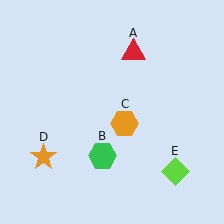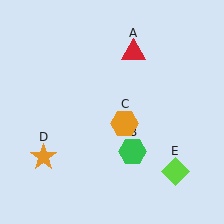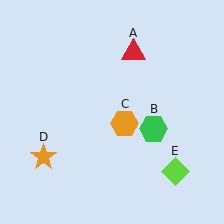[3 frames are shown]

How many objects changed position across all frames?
1 object changed position: green hexagon (object B).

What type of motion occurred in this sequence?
The green hexagon (object B) rotated counterclockwise around the center of the scene.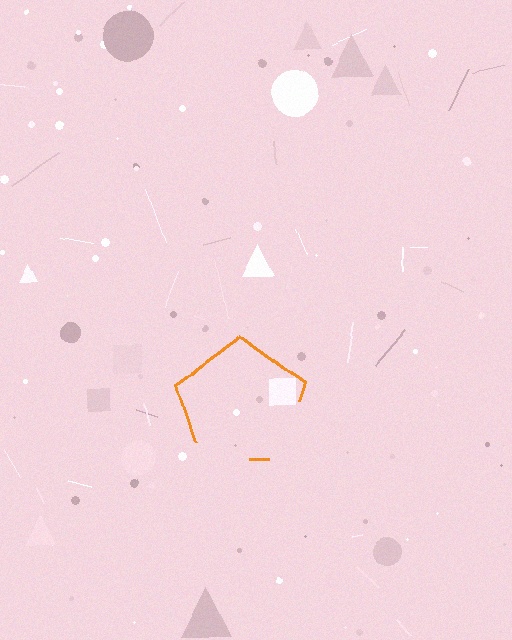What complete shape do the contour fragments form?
The contour fragments form a pentagon.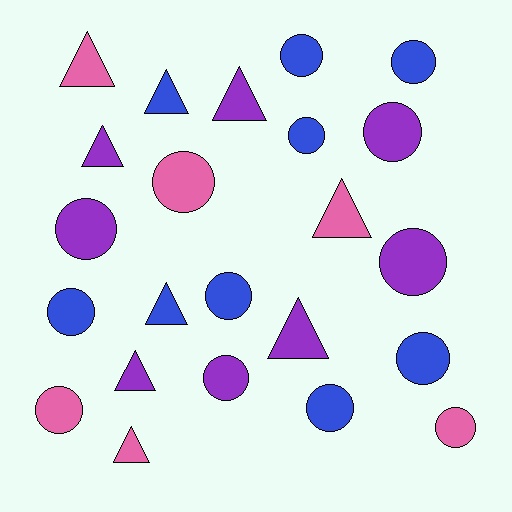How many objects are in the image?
There are 23 objects.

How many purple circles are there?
There are 4 purple circles.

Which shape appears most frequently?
Circle, with 14 objects.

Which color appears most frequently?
Blue, with 9 objects.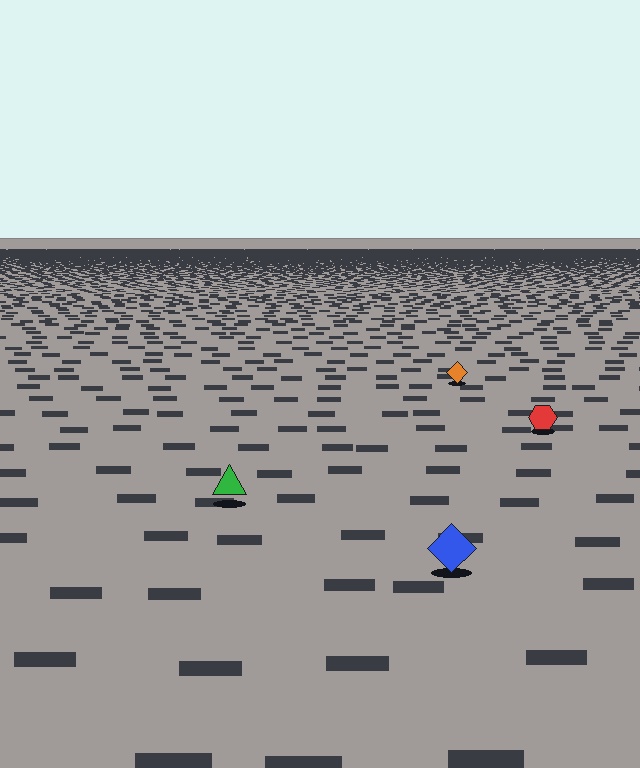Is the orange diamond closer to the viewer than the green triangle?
No. The green triangle is closer — you can tell from the texture gradient: the ground texture is coarser near it.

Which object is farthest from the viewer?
The orange diamond is farthest from the viewer. It appears smaller and the ground texture around it is denser.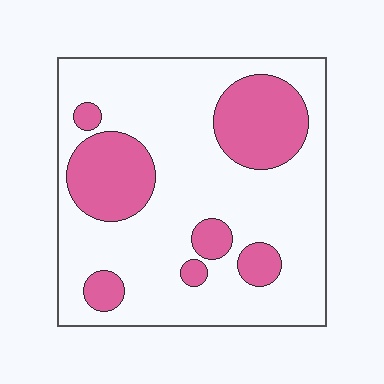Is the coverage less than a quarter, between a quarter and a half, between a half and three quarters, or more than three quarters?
Between a quarter and a half.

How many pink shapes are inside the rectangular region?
7.